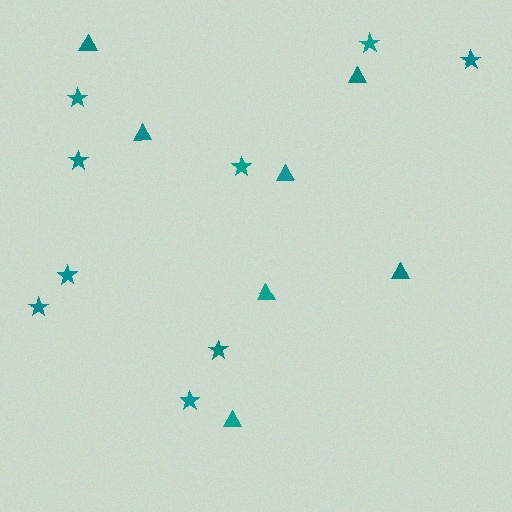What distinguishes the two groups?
There are 2 groups: one group of triangles (7) and one group of stars (9).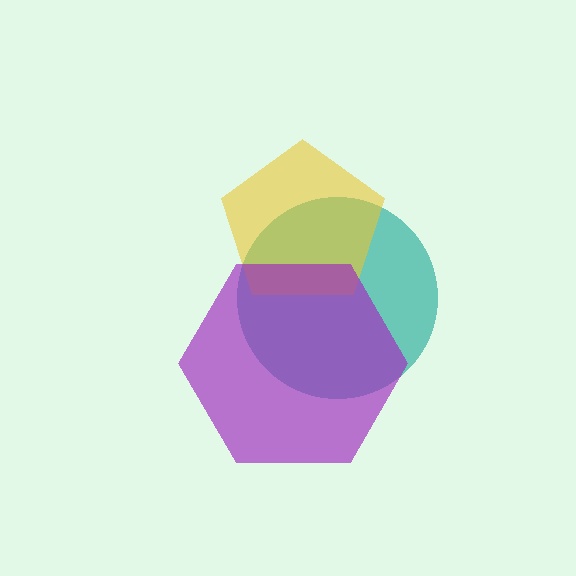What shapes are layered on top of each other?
The layered shapes are: a teal circle, a yellow pentagon, a purple hexagon.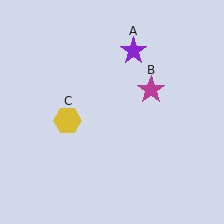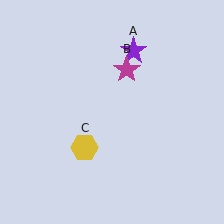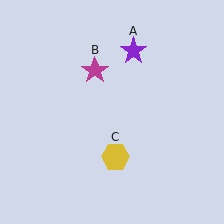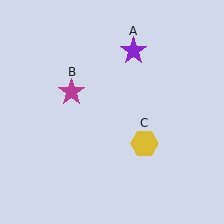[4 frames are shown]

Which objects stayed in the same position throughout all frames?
Purple star (object A) remained stationary.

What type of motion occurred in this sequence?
The magenta star (object B), yellow hexagon (object C) rotated counterclockwise around the center of the scene.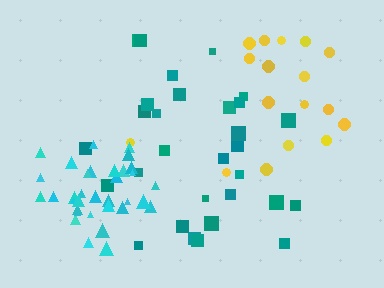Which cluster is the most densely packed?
Cyan.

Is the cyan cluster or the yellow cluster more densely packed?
Cyan.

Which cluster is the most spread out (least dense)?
Yellow.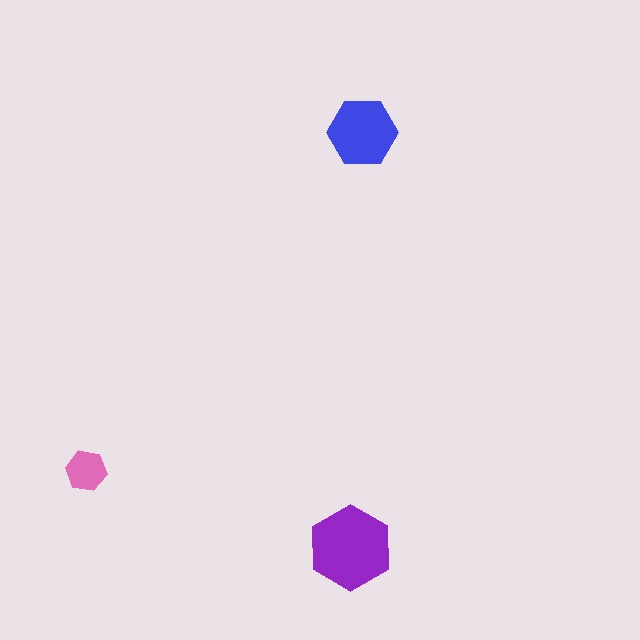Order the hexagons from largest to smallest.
the purple one, the blue one, the pink one.